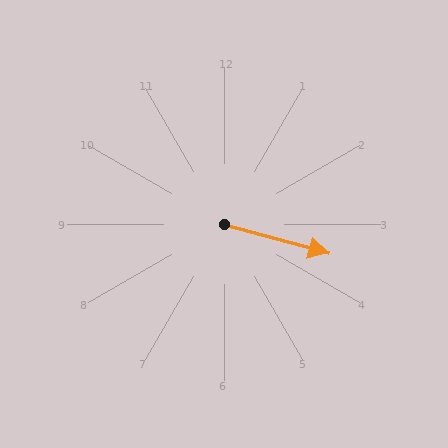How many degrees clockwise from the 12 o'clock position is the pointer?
Approximately 105 degrees.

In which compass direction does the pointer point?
East.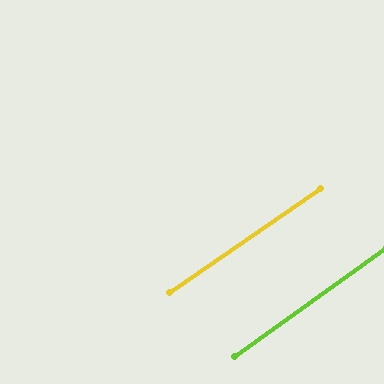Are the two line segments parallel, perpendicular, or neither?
Parallel — their directions differ by only 1.5°.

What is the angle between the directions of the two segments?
Approximately 1 degree.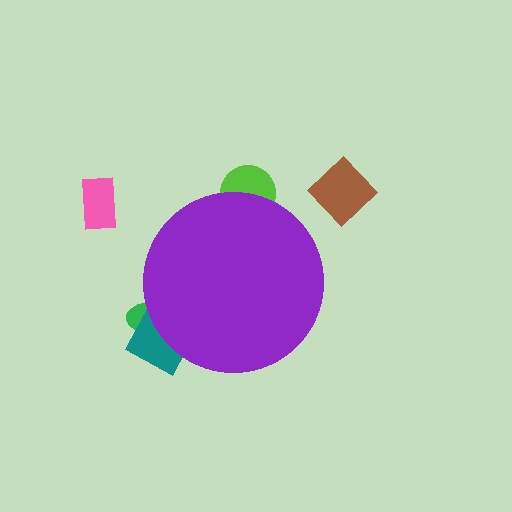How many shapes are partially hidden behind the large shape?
3 shapes are partially hidden.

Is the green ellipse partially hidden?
Yes, the green ellipse is partially hidden behind the purple circle.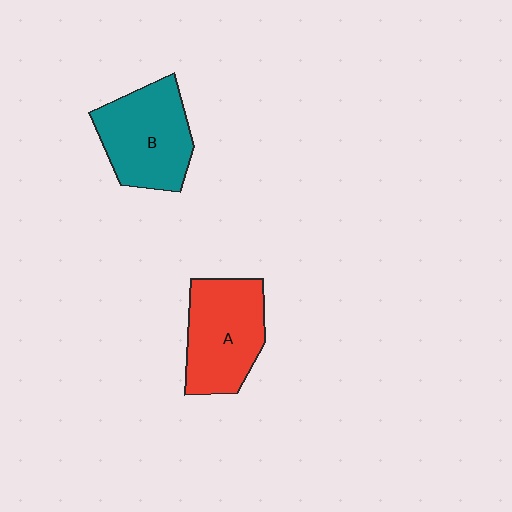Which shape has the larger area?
Shape B (teal).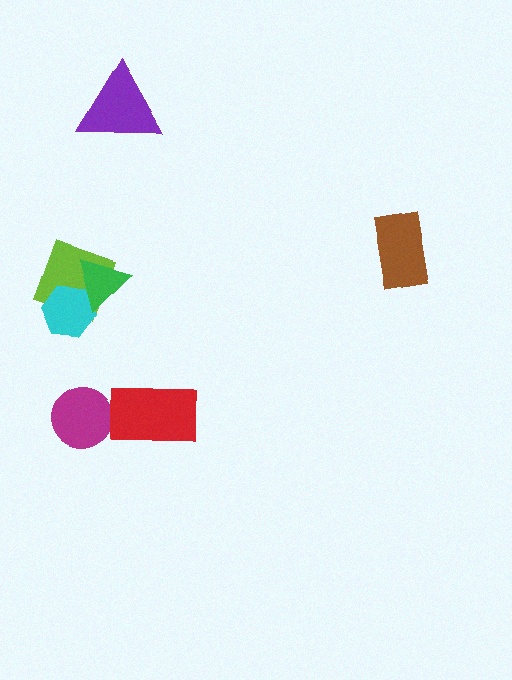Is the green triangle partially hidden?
No, no other shape covers it.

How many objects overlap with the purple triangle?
0 objects overlap with the purple triangle.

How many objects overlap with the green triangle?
2 objects overlap with the green triangle.